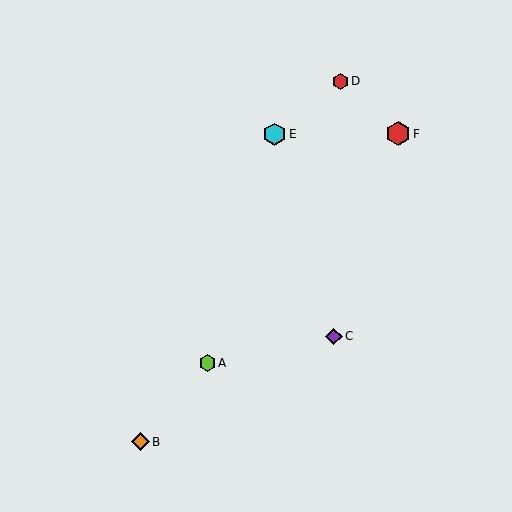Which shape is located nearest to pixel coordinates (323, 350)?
The purple diamond (labeled C) at (334, 336) is nearest to that location.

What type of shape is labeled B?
Shape B is an orange diamond.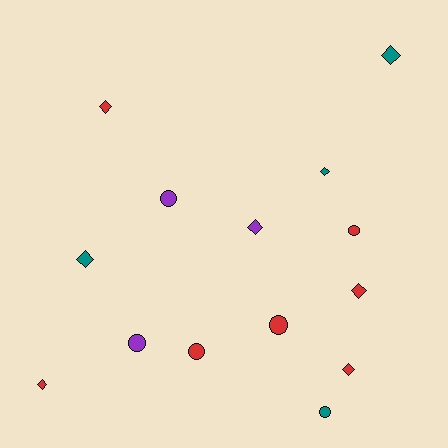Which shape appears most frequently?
Diamond, with 8 objects.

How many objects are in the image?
There are 14 objects.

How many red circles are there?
There are 3 red circles.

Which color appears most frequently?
Red, with 7 objects.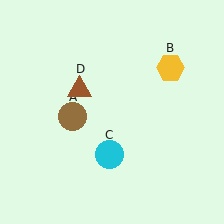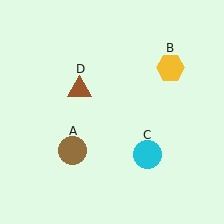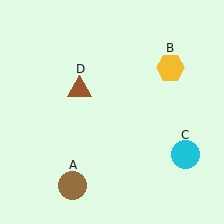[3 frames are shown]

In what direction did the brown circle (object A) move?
The brown circle (object A) moved down.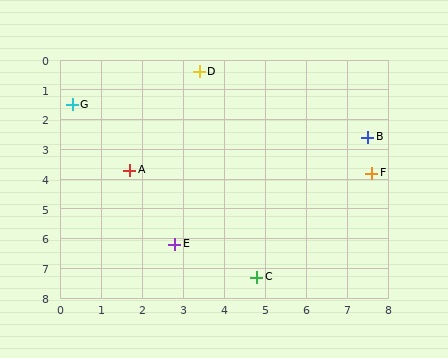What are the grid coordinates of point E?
Point E is at approximately (2.8, 6.2).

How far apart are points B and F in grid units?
Points B and F are about 1.2 grid units apart.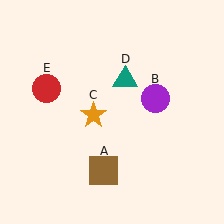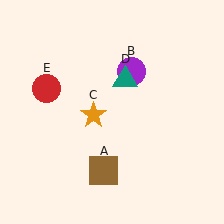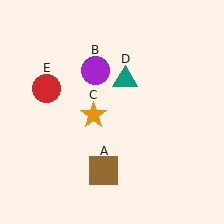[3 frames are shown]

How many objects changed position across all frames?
1 object changed position: purple circle (object B).